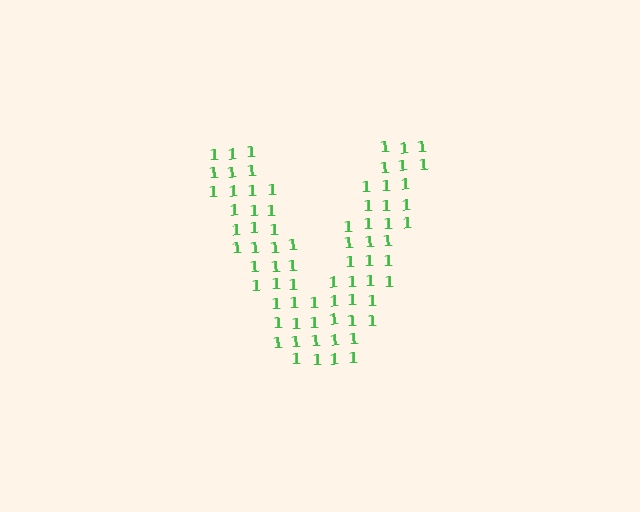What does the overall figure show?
The overall figure shows the letter V.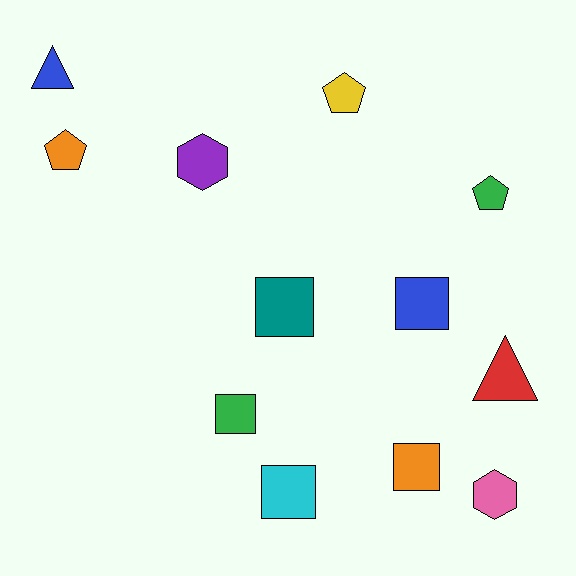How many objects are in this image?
There are 12 objects.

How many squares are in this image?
There are 5 squares.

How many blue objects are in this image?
There are 2 blue objects.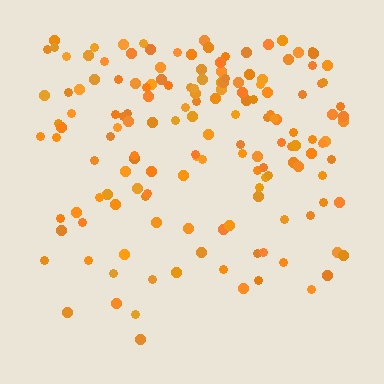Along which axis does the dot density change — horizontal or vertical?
Vertical.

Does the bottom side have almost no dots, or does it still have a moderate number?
Still a moderate number, just noticeably fewer than the top.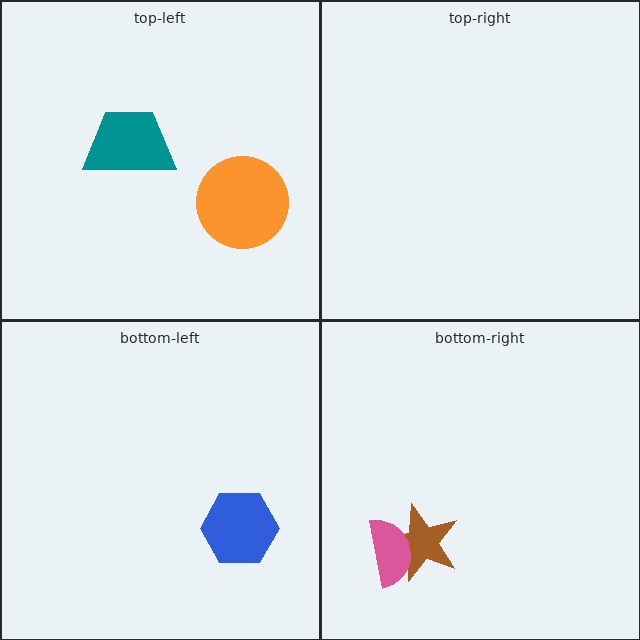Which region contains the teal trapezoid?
The top-left region.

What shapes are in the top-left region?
The teal trapezoid, the orange circle.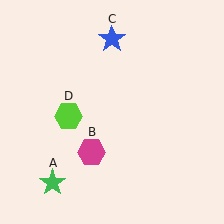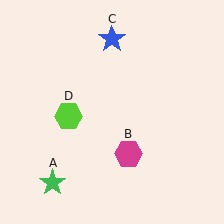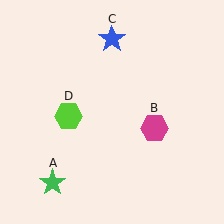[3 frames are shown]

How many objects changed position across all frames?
1 object changed position: magenta hexagon (object B).